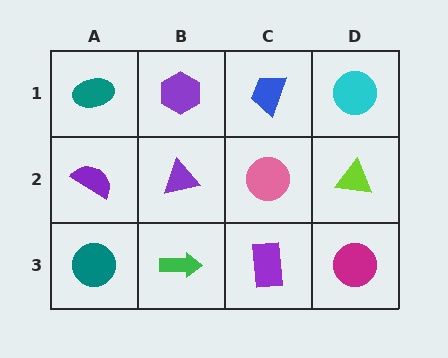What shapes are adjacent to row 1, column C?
A pink circle (row 2, column C), a purple hexagon (row 1, column B), a cyan circle (row 1, column D).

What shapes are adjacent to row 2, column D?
A cyan circle (row 1, column D), a magenta circle (row 3, column D), a pink circle (row 2, column C).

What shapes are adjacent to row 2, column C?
A blue trapezoid (row 1, column C), a purple rectangle (row 3, column C), a purple triangle (row 2, column B), a lime triangle (row 2, column D).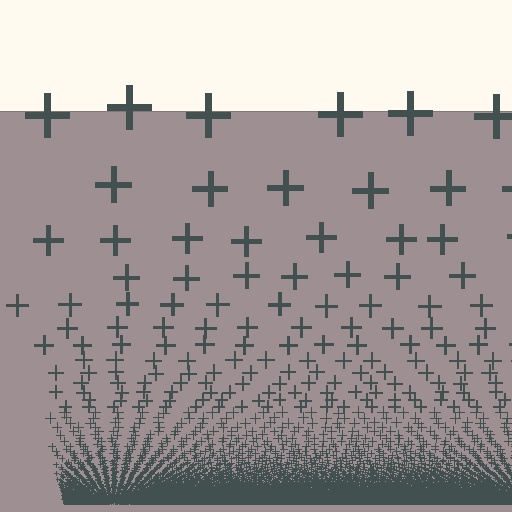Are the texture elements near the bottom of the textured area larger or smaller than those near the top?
Smaller. The gradient is inverted — elements near the bottom are smaller and denser.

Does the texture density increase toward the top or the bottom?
Density increases toward the bottom.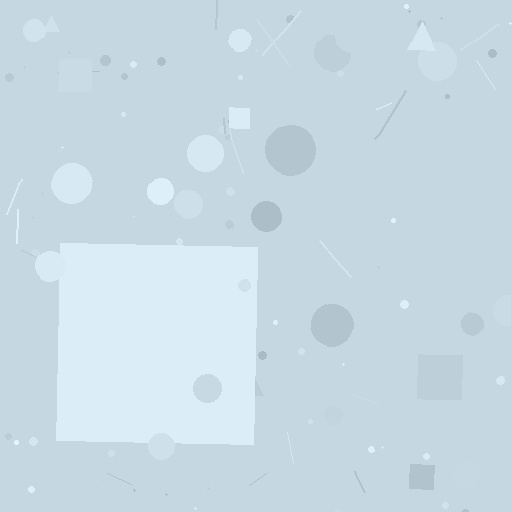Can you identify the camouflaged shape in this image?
The camouflaged shape is a square.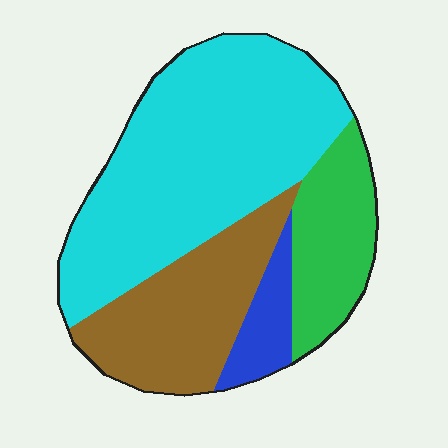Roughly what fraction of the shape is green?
Green covers about 15% of the shape.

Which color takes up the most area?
Cyan, at roughly 50%.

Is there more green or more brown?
Brown.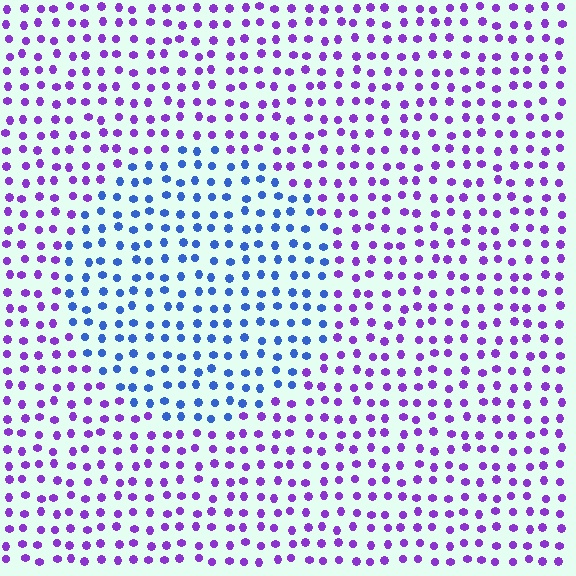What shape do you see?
I see a circle.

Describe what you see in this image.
The image is filled with small purple elements in a uniform arrangement. A circle-shaped region is visible where the elements are tinted to a slightly different hue, forming a subtle color boundary.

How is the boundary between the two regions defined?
The boundary is defined purely by a slight shift in hue (about 53 degrees). Spacing, size, and orientation are identical on both sides.